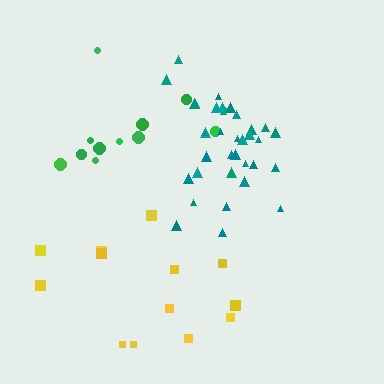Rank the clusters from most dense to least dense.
teal, green, yellow.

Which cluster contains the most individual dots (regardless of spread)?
Teal (35).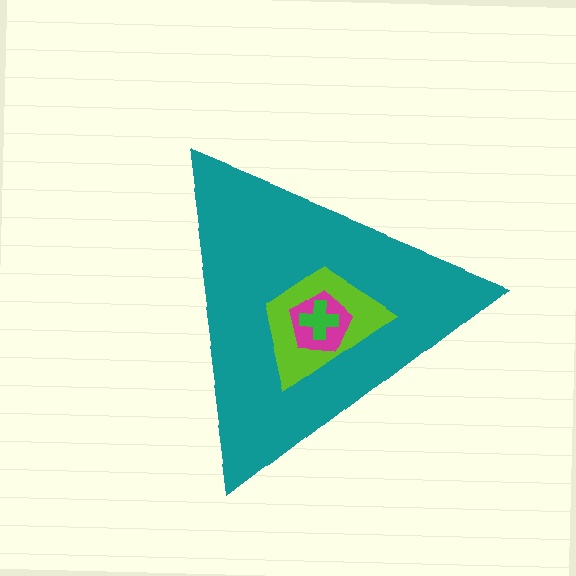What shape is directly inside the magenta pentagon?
The green cross.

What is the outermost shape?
The teal triangle.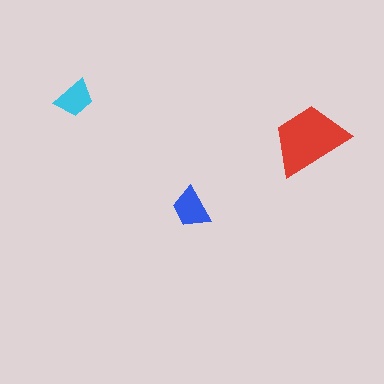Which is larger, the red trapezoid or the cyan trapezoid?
The red one.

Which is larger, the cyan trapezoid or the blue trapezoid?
The blue one.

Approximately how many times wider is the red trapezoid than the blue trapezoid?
About 2 times wider.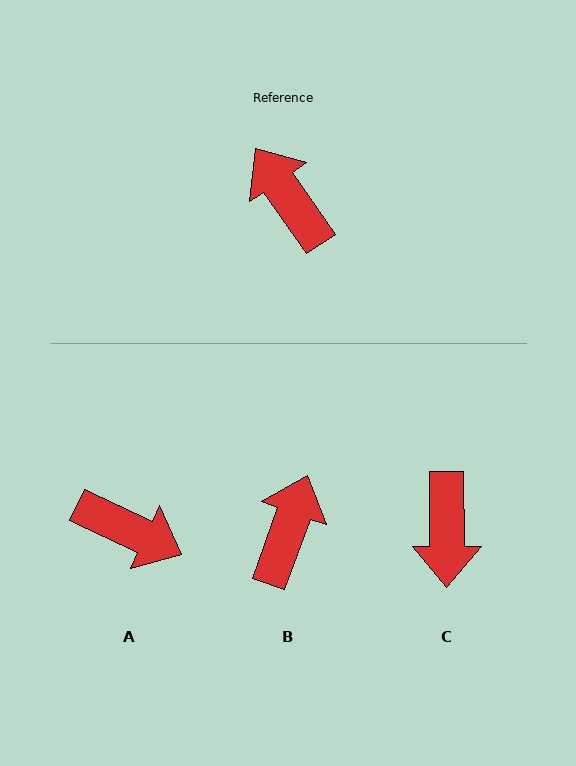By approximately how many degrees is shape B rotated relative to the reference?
Approximately 54 degrees clockwise.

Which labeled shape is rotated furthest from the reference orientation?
A, about 150 degrees away.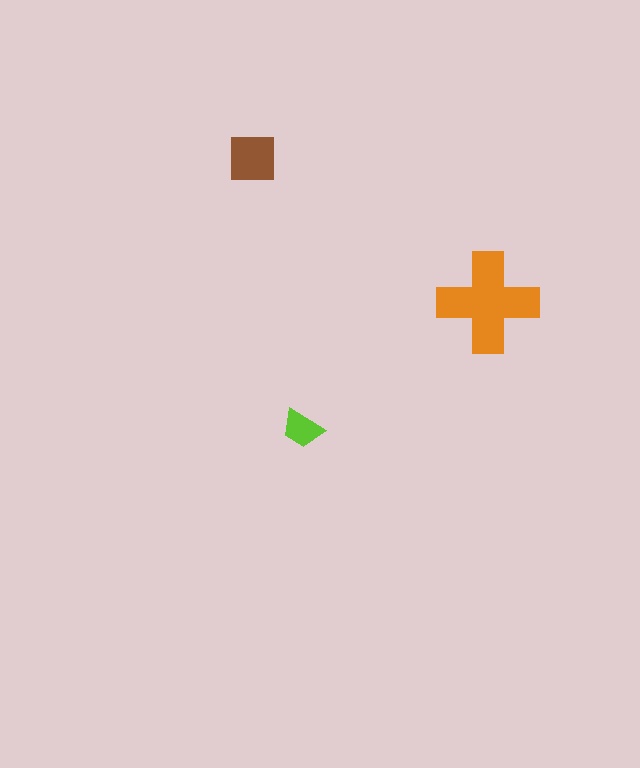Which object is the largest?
The orange cross.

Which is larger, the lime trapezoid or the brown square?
The brown square.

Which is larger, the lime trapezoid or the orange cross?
The orange cross.